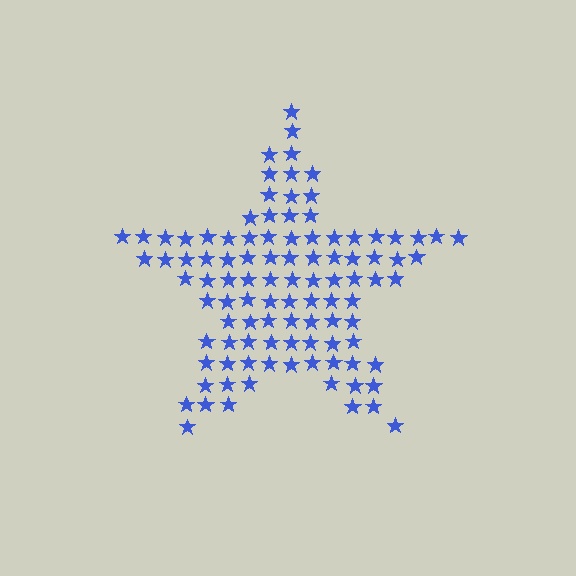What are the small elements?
The small elements are stars.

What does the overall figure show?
The overall figure shows a star.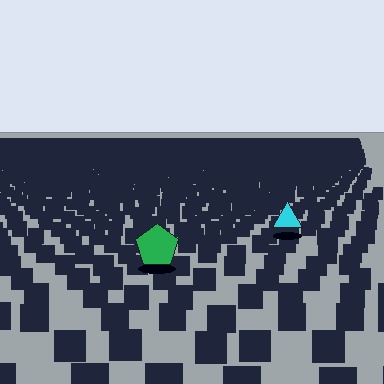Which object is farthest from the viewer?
The cyan triangle is farthest from the viewer. It appears smaller and the ground texture around it is denser.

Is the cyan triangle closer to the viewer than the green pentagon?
No. The green pentagon is closer — you can tell from the texture gradient: the ground texture is coarser near it.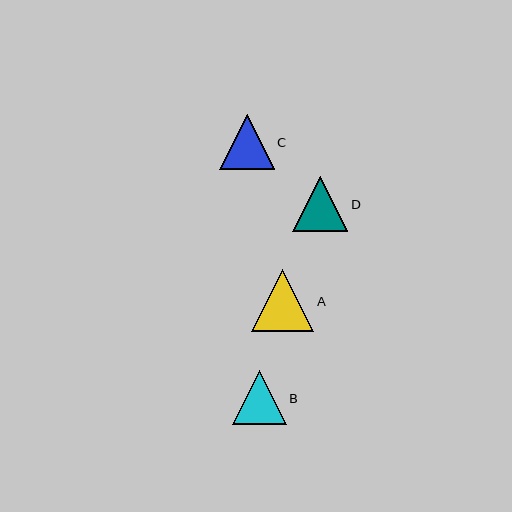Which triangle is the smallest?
Triangle B is the smallest with a size of approximately 54 pixels.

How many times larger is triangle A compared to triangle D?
Triangle A is approximately 1.1 times the size of triangle D.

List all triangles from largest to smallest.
From largest to smallest: A, D, C, B.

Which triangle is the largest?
Triangle A is the largest with a size of approximately 62 pixels.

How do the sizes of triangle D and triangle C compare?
Triangle D and triangle C are approximately the same size.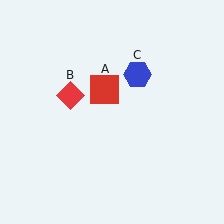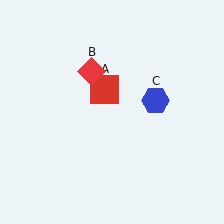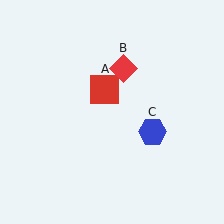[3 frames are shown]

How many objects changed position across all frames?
2 objects changed position: red diamond (object B), blue hexagon (object C).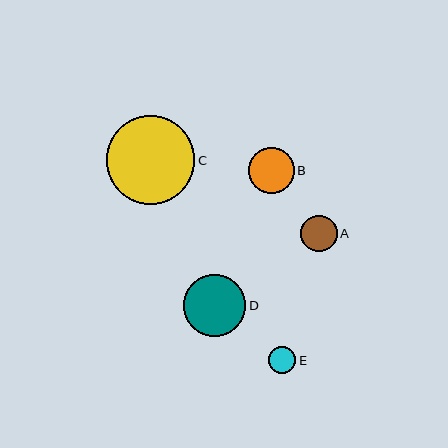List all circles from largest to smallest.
From largest to smallest: C, D, B, A, E.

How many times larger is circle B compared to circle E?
Circle B is approximately 1.7 times the size of circle E.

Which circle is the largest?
Circle C is the largest with a size of approximately 88 pixels.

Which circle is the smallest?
Circle E is the smallest with a size of approximately 27 pixels.